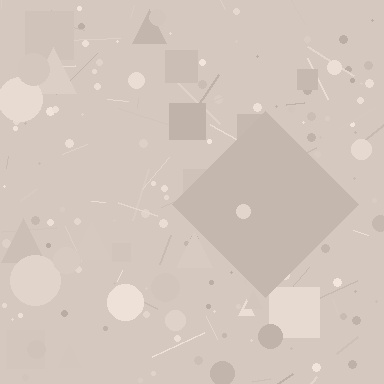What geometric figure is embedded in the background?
A diamond is embedded in the background.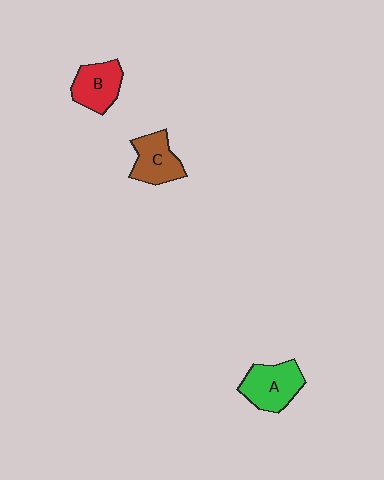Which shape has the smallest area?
Shape B (red).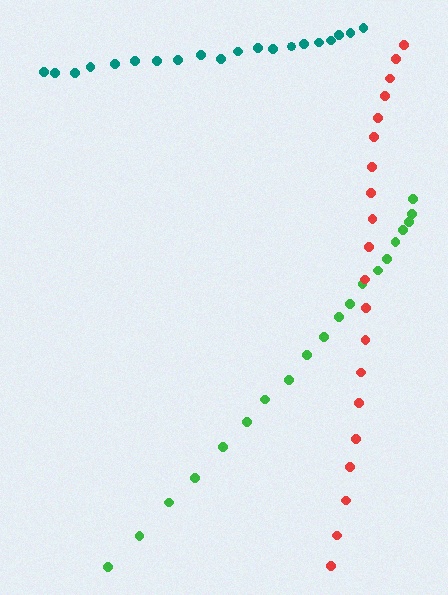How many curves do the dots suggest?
There are 3 distinct paths.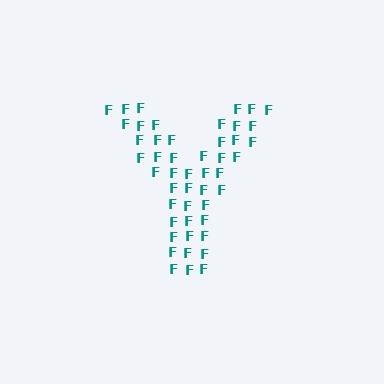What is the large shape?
The large shape is the letter Y.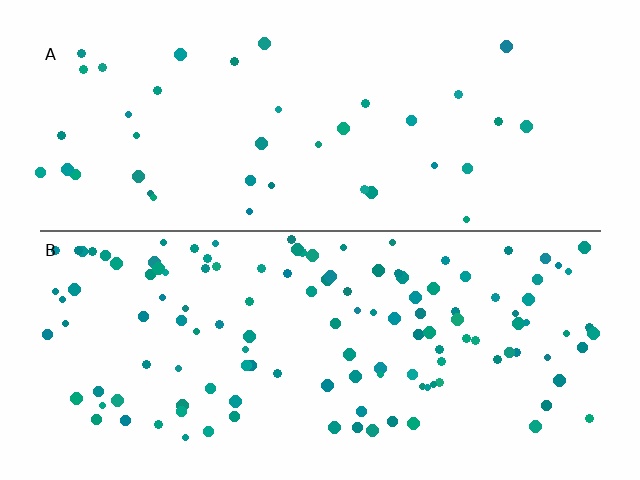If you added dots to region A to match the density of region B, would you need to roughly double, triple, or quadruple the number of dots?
Approximately triple.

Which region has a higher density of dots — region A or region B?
B (the bottom).